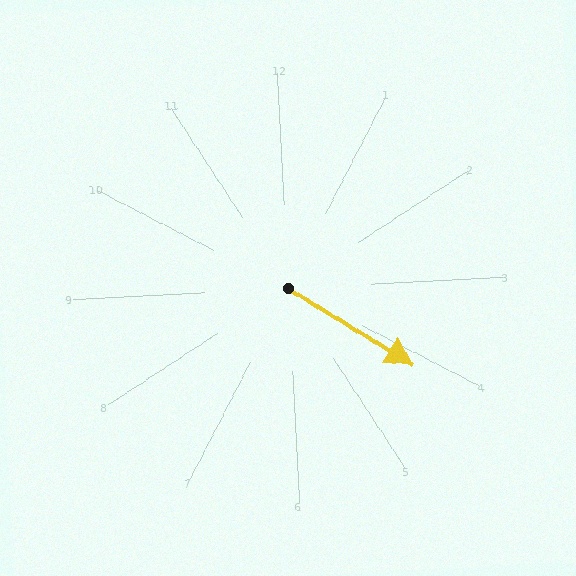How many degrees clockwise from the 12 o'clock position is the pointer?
Approximately 124 degrees.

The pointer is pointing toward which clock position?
Roughly 4 o'clock.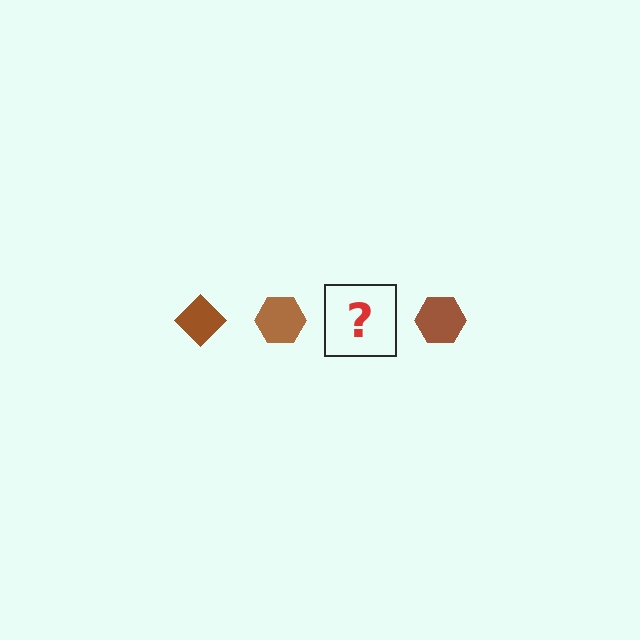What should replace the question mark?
The question mark should be replaced with a brown diamond.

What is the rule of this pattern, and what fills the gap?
The rule is that the pattern cycles through diamond, hexagon shapes in brown. The gap should be filled with a brown diamond.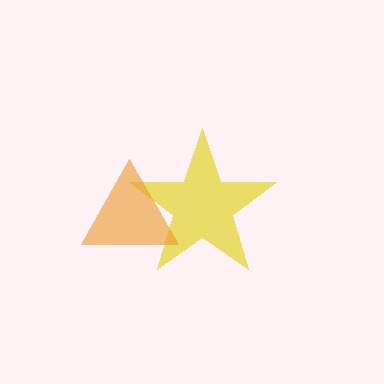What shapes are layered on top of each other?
The layered shapes are: a yellow star, an orange triangle.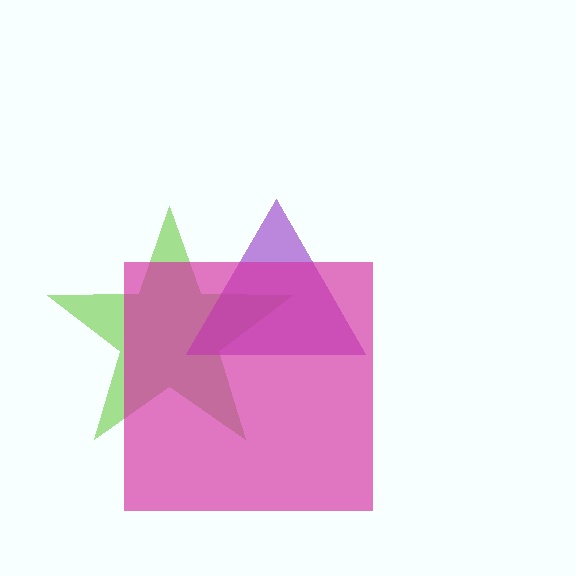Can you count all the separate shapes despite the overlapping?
Yes, there are 3 separate shapes.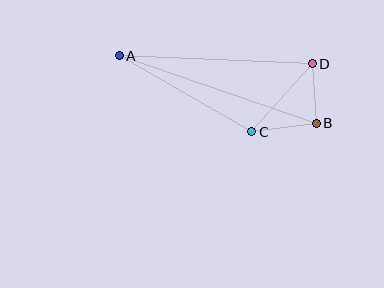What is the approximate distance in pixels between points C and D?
The distance between C and D is approximately 91 pixels.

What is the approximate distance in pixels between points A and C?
The distance between A and C is approximately 153 pixels.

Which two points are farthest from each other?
Points A and B are farthest from each other.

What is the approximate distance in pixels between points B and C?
The distance between B and C is approximately 65 pixels.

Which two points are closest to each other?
Points B and D are closest to each other.